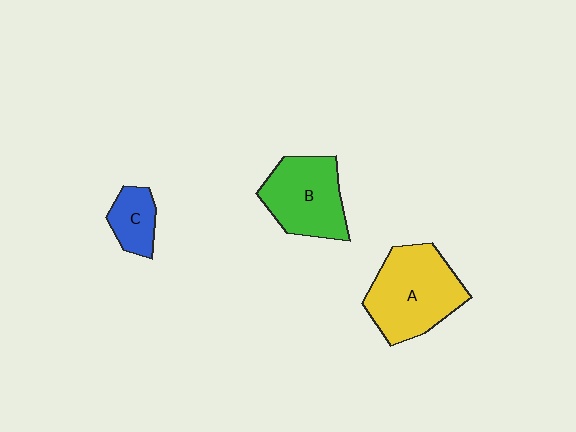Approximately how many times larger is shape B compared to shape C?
Approximately 2.2 times.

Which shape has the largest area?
Shape A (yellow).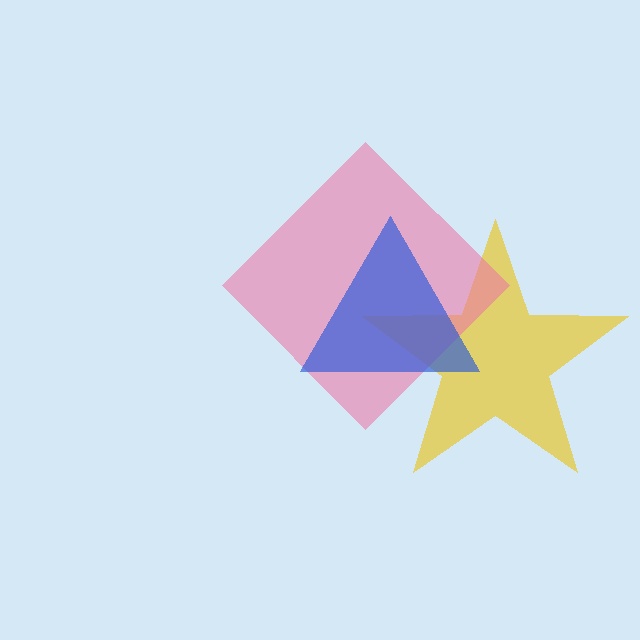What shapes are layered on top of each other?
The layered shapes are: a yellow star, a pink diamond, a blue triangle.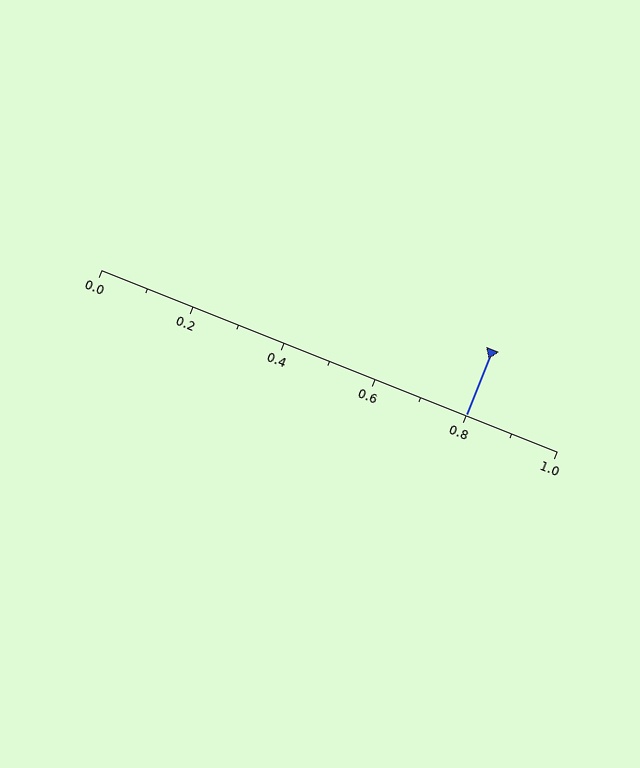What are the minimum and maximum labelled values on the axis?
The axis runs from 0.0 to 1.0.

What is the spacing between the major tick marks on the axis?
The major ticks are spaced 0.2 apart.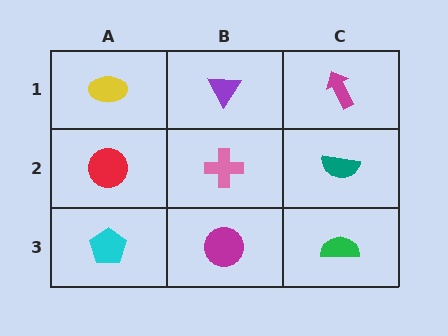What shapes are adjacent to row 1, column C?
A teal semicircle (row 2, column C), a purple triangle (row 1, column B).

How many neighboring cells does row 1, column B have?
3.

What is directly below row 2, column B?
A magenta circle.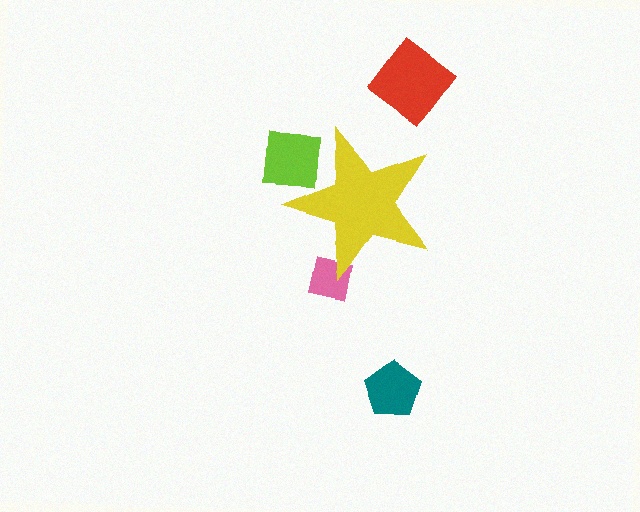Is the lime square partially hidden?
Yes, the lime square is partially hidden behind the yellow star.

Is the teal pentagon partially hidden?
No, the teal pentagon is fully visible.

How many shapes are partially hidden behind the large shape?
2 shapes are partially hidden.